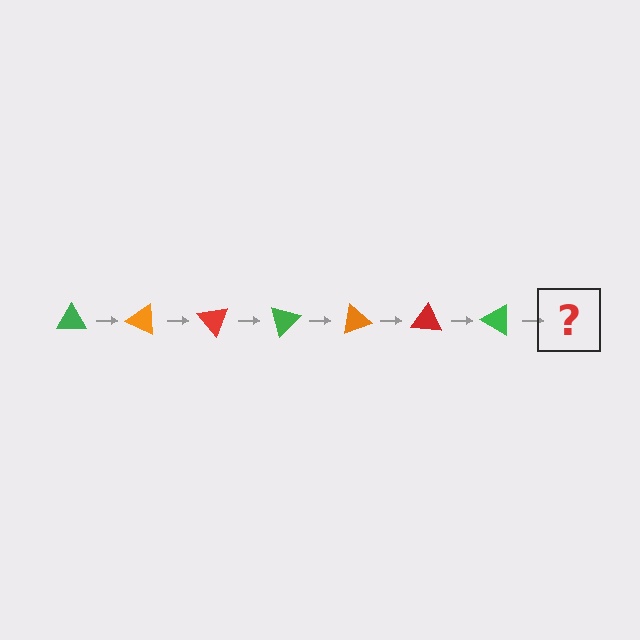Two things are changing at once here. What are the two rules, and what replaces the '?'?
The two rules are that it rotates 25 degrees each step and the color cycles through green, orange, and red. The '?' should be an orange triangle, rotated 175 degrees from the start.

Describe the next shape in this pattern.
It should be an orange triangle, rotated 175 degrees from the start.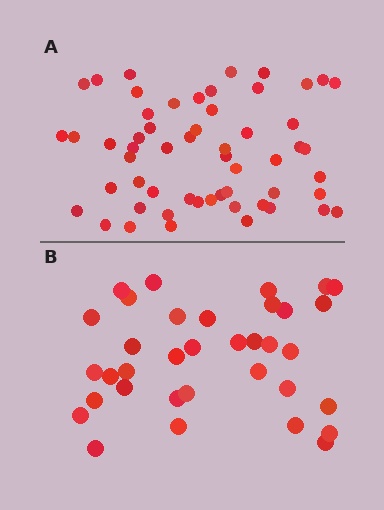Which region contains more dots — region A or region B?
Region A (the top region) has more dots.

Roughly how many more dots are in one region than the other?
Region A has approximately 20 more dots than region B.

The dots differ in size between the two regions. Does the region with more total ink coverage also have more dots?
No. Region B has more total ink coverage because its dots are larger, but region A actually contains more individual dots. Total area can be misleading — the number of items is what matters here.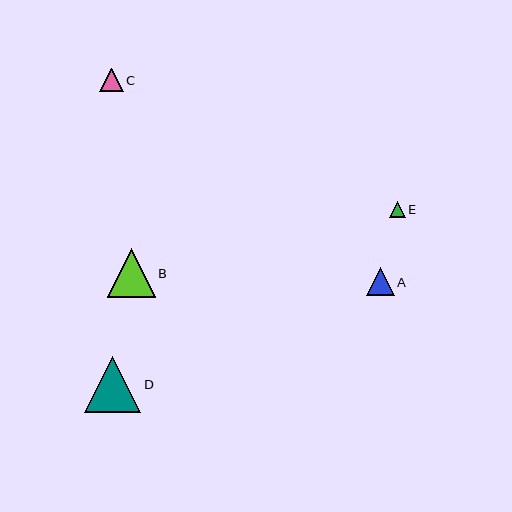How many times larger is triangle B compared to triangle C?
Triangle B is approximately 2.0 times the size of triangle C.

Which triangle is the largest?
Triangle D is the largest with a size of approximately 56 pixels.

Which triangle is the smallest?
Triangle E is the smallest with a size of approximately 16 pixels.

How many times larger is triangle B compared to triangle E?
Triangle B is approximately 3.0 times the size of triangle E.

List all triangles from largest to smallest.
From largest to smallest: D, B, A, C, E.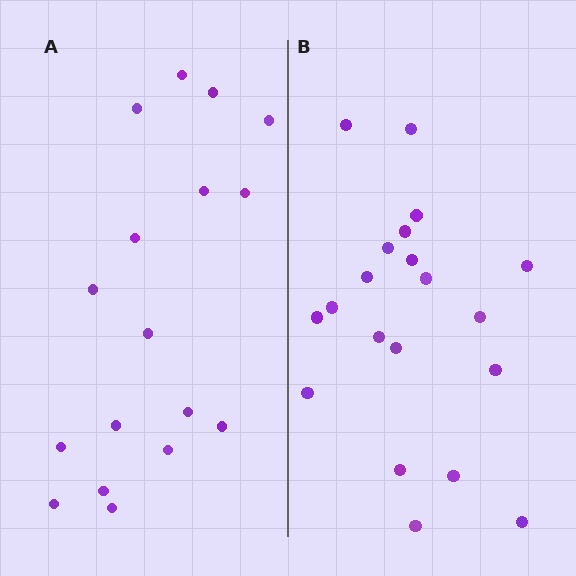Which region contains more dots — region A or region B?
Region B (the right region) has more dots.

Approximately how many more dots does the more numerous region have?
Region B has just a few more — roughly 2 or 3 more dots than region A.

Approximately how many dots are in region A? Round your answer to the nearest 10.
About 20 dots. (The exact count is 17, which rounds to 20.)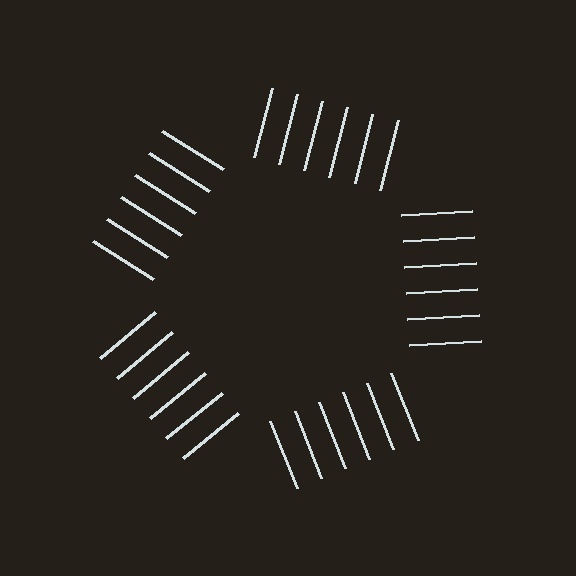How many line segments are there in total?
30 — 6 along each of the 5 edges.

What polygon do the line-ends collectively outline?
An illusory pentagon — the line segments terminate on its edges but no continuous stroke is drawn.